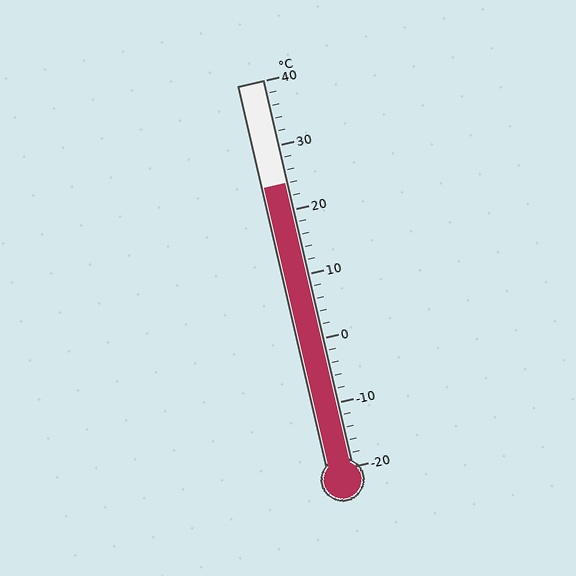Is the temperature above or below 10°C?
The temperature is above 10°C.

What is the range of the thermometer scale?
The thermometer scale ranges from -20°C to 40°C.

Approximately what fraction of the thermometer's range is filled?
The thermometer is filled to approximately 75% of its range.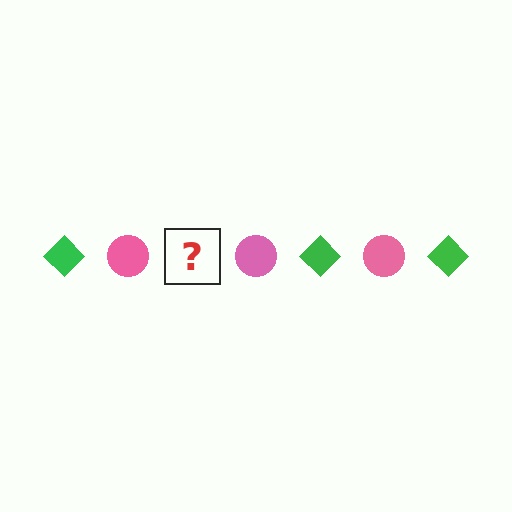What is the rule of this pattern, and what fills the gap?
The rule is that the pattern alternates between green diamond and pink circle. The gap should be filled with a green diamond.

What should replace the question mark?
The question mark should be replaced with a green diamond.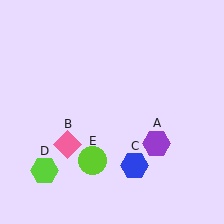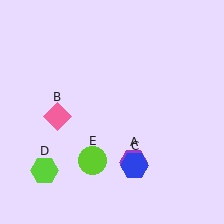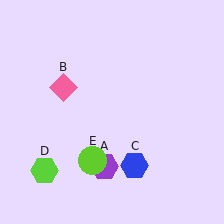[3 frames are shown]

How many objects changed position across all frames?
2 objects changed position: purple hexagon (object A), pink diamond (object B).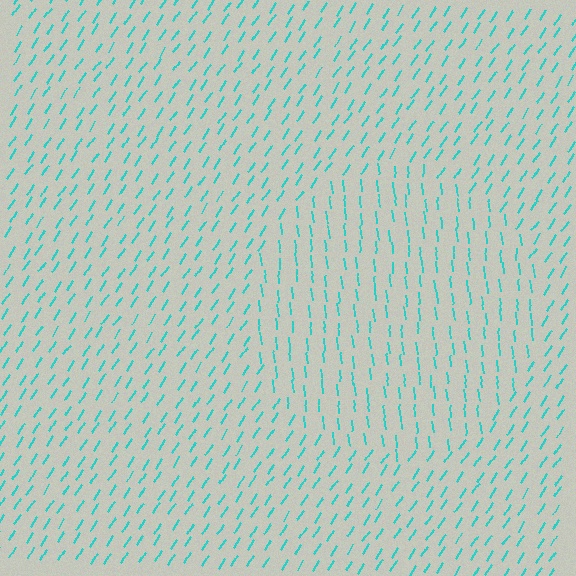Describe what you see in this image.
The image is filled with small cyan line segments. A circle region in the image has lines oriented differently from the surrounding lines, creating a visible texture boundary.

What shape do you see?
I see a circle.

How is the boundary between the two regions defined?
The boundary is defined purely by a change in line orientation (approximately 39 degrees difference). All lines are the same color and thickness.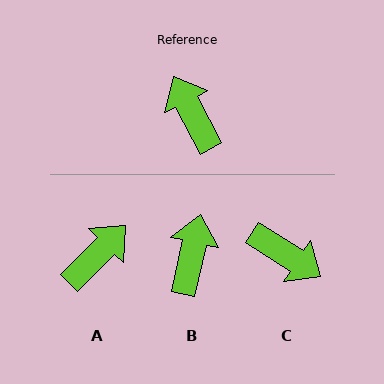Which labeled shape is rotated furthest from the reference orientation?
C, about 150 degrees away.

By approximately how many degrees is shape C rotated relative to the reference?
Approximately 150 degrees clockwise.